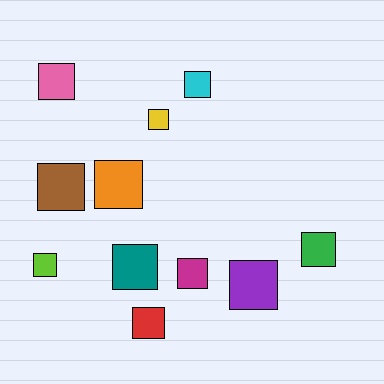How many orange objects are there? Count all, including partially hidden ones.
There is 1 orange object.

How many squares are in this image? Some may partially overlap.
There are 11 squares.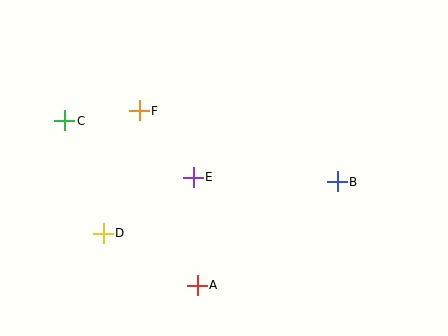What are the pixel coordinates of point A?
Point A is at (197, 285).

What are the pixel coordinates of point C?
Point C is at (65, 121).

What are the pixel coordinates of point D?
Point D is at (103, 233).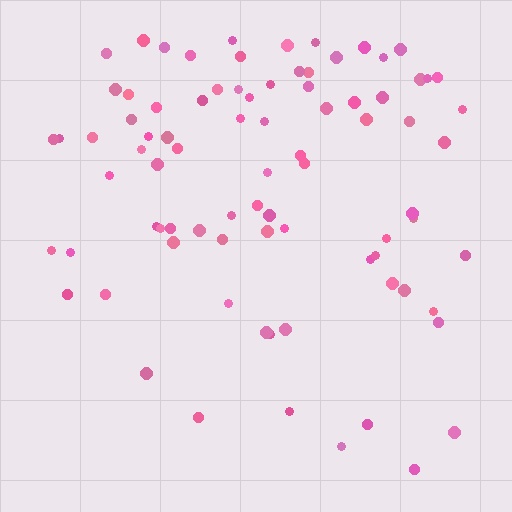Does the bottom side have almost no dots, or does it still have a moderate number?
Still a moderate number, just noticeably fewer than the top.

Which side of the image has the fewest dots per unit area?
The bottom.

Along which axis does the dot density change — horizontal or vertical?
Vertical.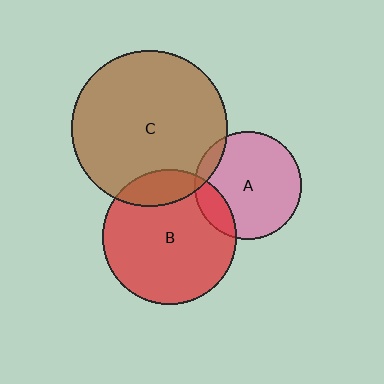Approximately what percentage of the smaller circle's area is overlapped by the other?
Approximately 15%.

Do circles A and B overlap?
Yes.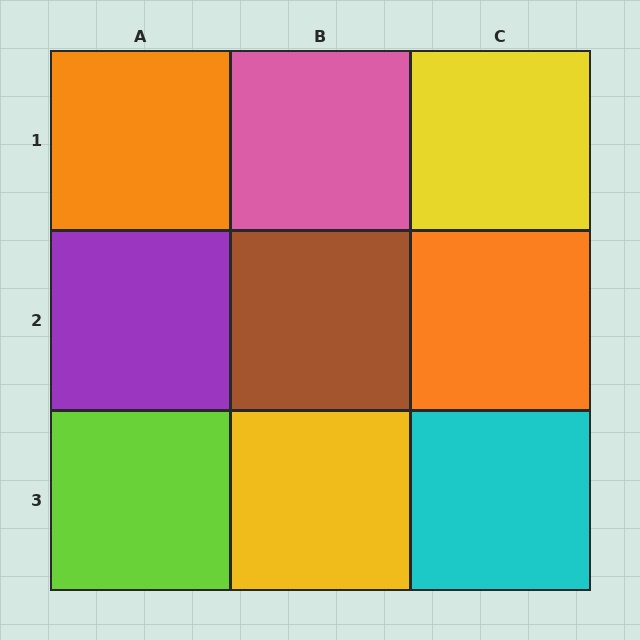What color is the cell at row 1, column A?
Orange.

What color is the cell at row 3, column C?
Cyan.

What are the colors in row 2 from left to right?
Purple, brown, orange.